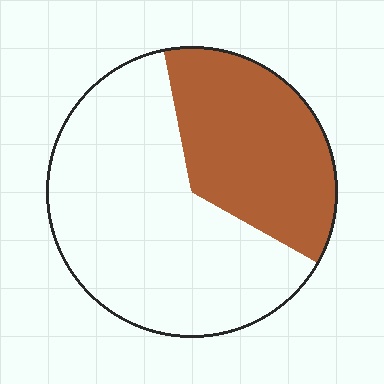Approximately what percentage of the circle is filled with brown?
Approximately 35%.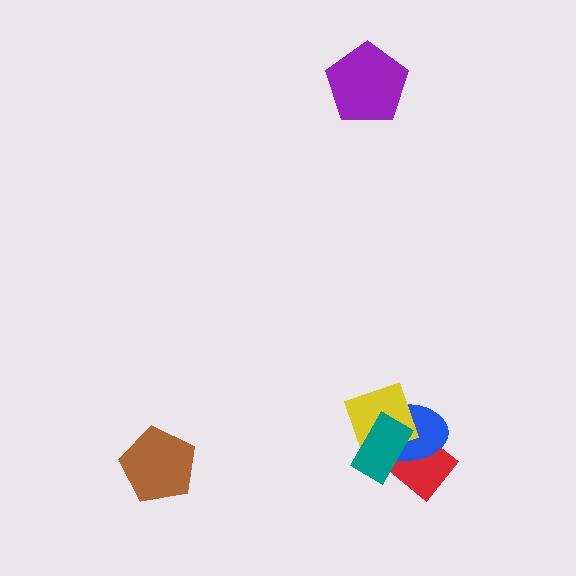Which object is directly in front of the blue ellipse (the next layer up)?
The yellow square is directly in front of the blue ellipse.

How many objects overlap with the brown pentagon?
0 objects overlap with the brown pentagon.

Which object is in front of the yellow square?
The teal rectangle is in front of the yellow square.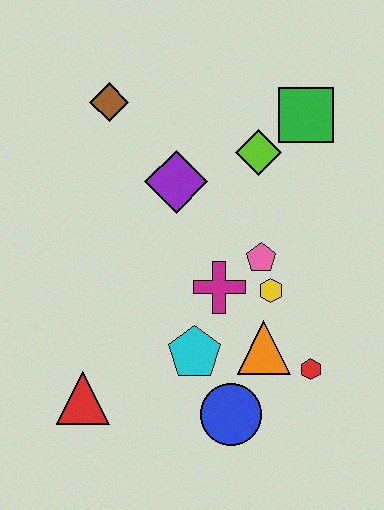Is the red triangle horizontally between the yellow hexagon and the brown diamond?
No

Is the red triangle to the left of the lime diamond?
Yes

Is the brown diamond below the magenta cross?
No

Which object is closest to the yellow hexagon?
The pink pentagon is closest to the yellow hexagon.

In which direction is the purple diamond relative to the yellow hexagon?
The purple diamond is above the yellow hexagon.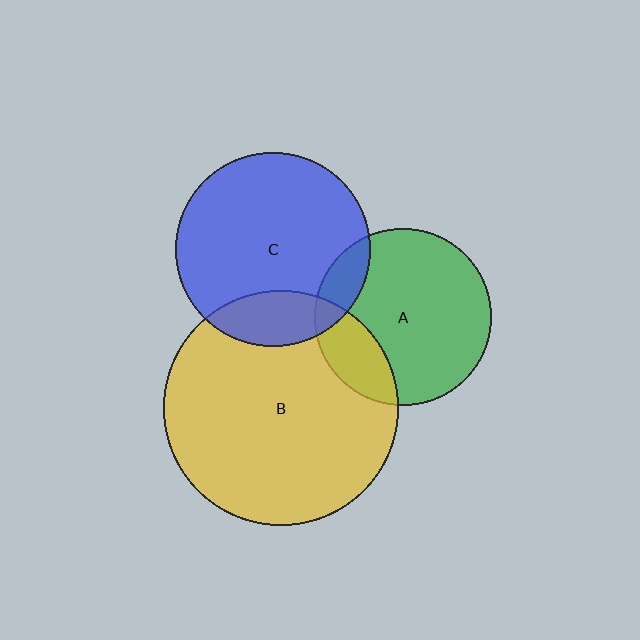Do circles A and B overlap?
Yes.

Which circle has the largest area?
Circle B (yellow).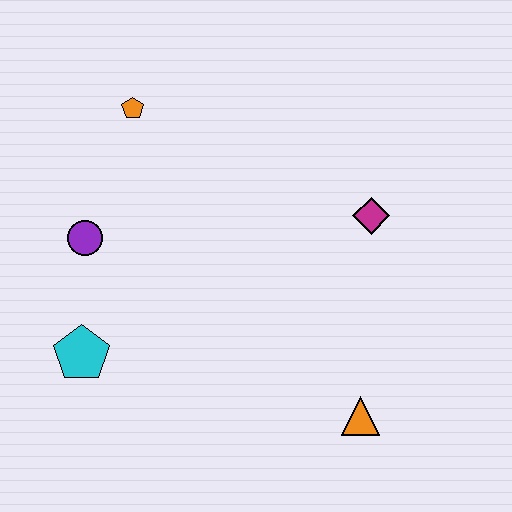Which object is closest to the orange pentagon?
The purple circle is closest to the orange pentagon.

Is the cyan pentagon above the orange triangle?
Yes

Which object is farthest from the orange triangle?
The orange pentagon is farthest from the orange triangle.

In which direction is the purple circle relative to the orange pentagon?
The purple circle is below the orange pentagon.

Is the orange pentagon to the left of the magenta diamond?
Yes